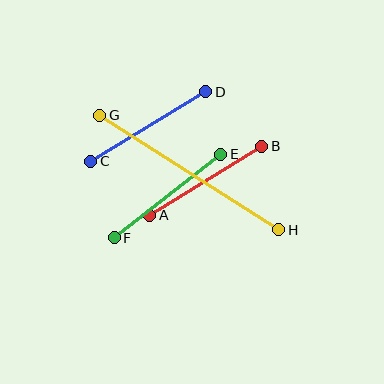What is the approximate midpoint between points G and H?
The midpoint is at approximately (189, 173) pixels.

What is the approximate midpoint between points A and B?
The midpoint is at approximately (206, 181) pixels.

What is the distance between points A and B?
The distance is approximately 131 pixels.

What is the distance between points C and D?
The distance is approximately 135 pixels.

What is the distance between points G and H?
The distance is approximately 212 pixels.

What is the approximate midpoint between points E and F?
The midpoint is at approximately (167, 196) pixels.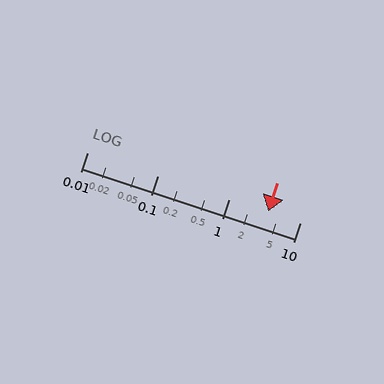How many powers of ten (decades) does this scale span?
The scale spans 3 decades, from 0.01 to 10.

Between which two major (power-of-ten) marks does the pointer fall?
The pointer is between 1 and 10.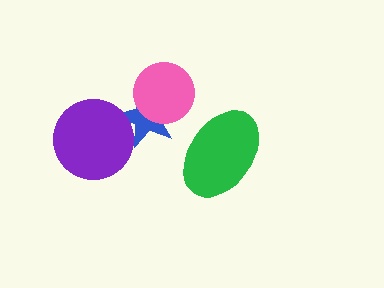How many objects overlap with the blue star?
2 objects overlap with the blue star.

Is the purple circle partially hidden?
No, no other shape covers it.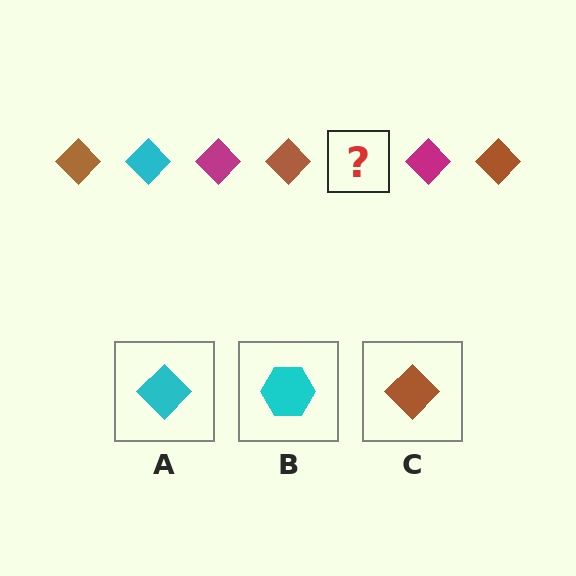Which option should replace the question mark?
Option A.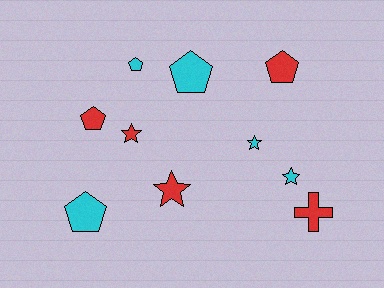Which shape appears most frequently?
Pentagon, with 5 objects.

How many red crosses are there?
There is 1 red cross.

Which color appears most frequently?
Cyan, with 5 objects.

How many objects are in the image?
There are 10 objects.